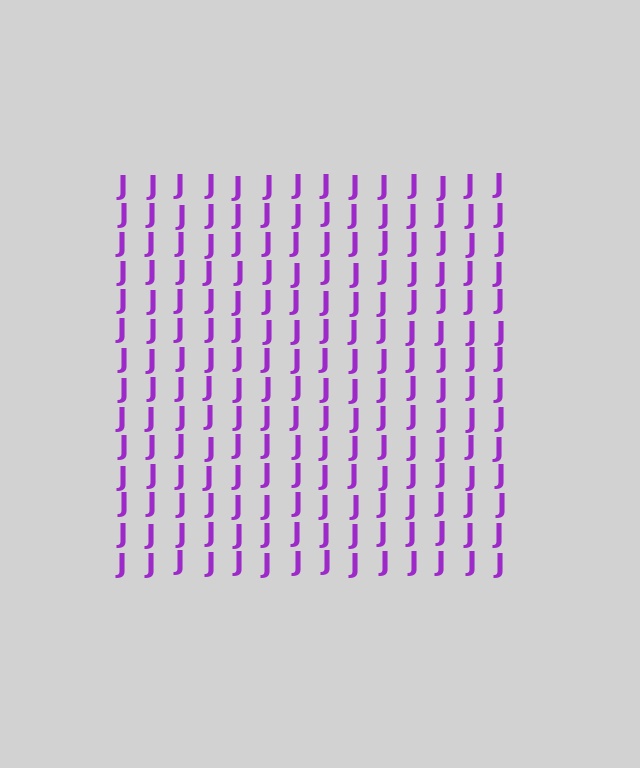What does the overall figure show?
The overall figure shows a square.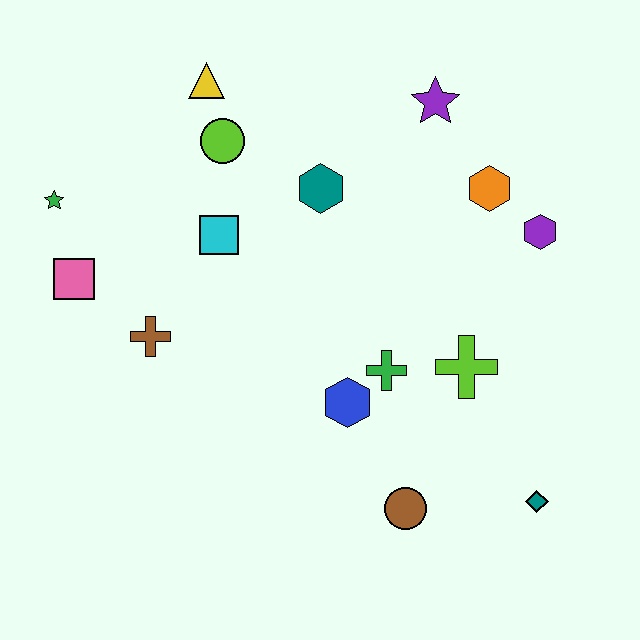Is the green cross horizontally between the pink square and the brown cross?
No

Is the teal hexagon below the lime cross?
No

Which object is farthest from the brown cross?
The teal diamond is farthest from the brown cross.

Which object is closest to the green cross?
The blue hexagon is closest to the green cross.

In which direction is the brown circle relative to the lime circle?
The brown circle is below the lime circle.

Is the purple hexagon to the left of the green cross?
No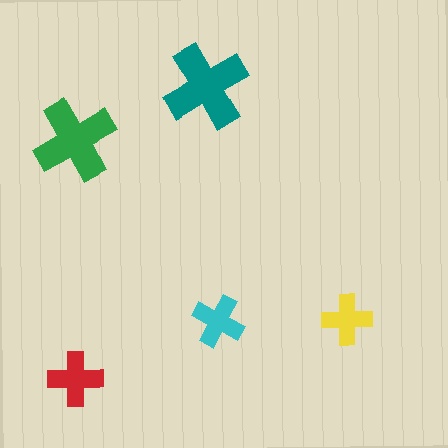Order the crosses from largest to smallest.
the teal one, the green one, the red one, the cyan one, the yellow one.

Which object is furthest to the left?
The red cross is leftmost.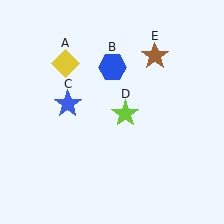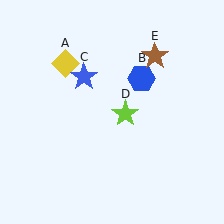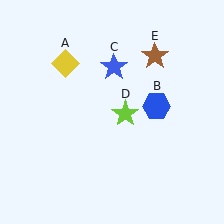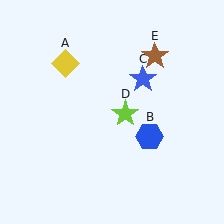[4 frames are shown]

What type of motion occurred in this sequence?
The blue hexagon (object B), blue star (object C) rotated clockwise around the center of the scene.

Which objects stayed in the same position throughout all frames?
Yellow diamond (object A) and lime star (object D) and brown star (object E) remained stationary.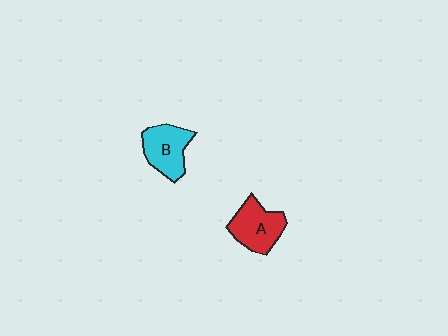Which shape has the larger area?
Shape A (red).